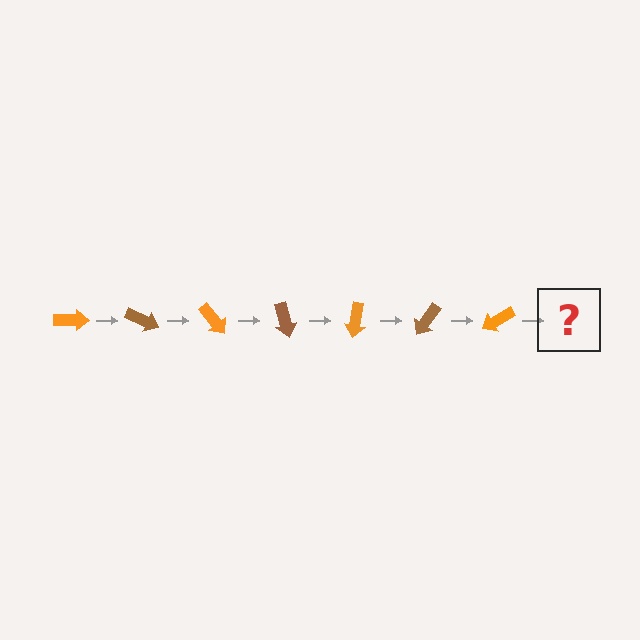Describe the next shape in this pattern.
It should be a brown arrow, rotated 175 degrees from the start.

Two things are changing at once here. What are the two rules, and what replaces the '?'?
The two rules are that it rotates 25 degrees each step and the color cycles through orange and brown. The '?' should be a brown arrow, rotated 175 degrees from the start.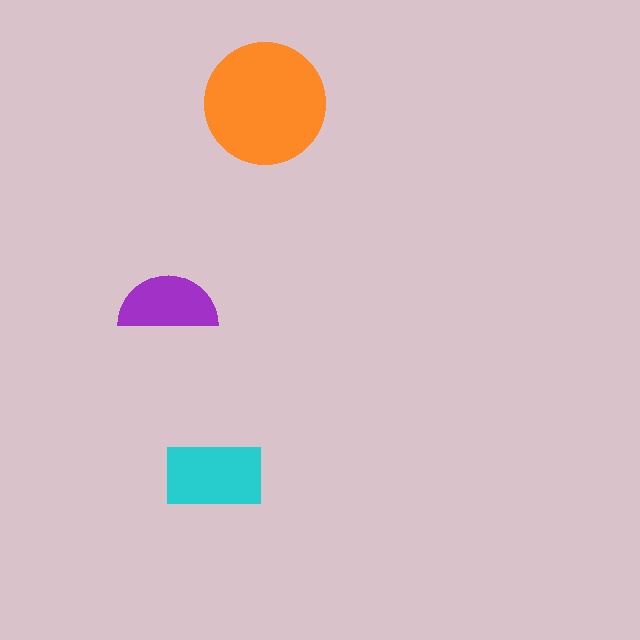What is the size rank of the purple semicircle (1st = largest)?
3rd.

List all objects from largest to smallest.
The orange circle, the cyan rectangle, the purple semicircle.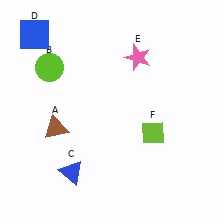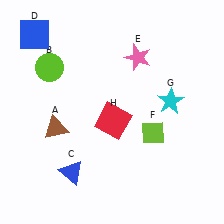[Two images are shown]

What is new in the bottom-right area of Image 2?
A red square (H) was added in the bottom-right area of Image 2.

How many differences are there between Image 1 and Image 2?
There are 2 differences between the two images.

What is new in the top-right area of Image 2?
A cyan star (G) was added in the top-right area of Image 2.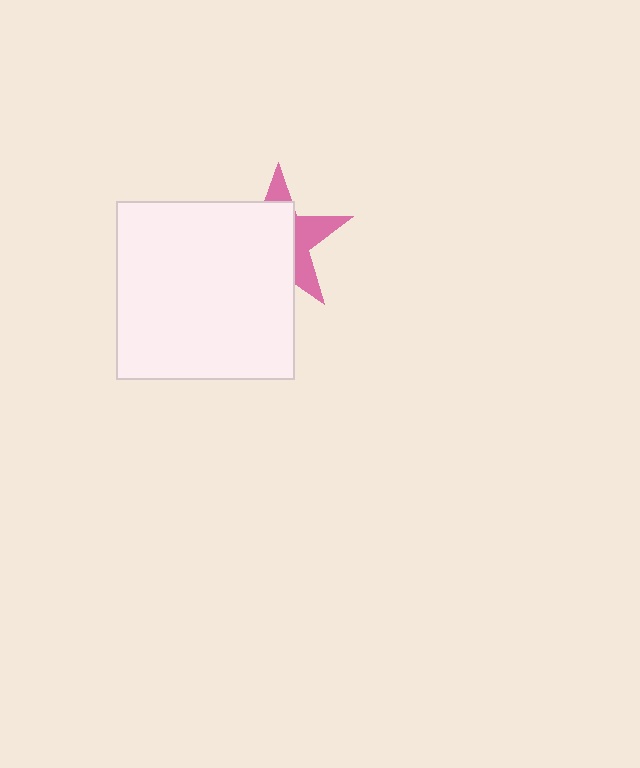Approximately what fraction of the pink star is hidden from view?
Roughly 64% of the pink star is hidden behind the white square.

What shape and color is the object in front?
The object in front is a white square.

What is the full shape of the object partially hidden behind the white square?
The partially hidden object is a pink star.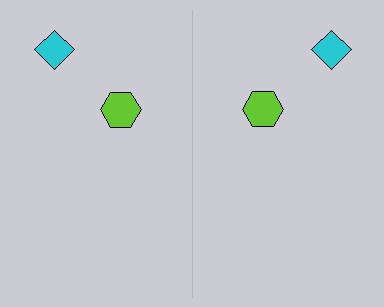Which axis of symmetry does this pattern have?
The pattern has a vertical axis of symmetry running through the center of the image.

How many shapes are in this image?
There are 4 shapes in this image.